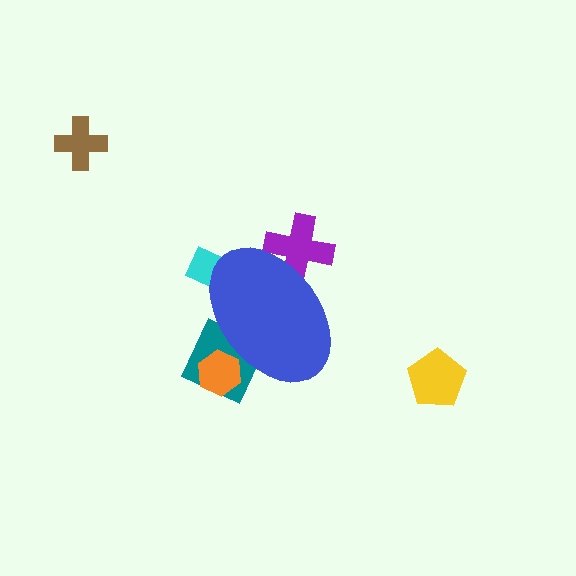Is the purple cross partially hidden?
Yes, the purple cross is partially hidden behind the blue ellipse.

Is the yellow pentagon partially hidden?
No, the yellow pentagon is fully visible.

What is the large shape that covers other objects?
A blue ellipse.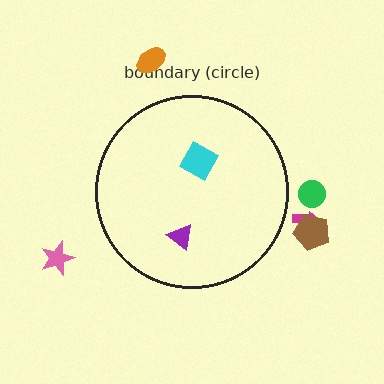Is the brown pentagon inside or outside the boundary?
Outside.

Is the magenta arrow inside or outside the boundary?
Outside.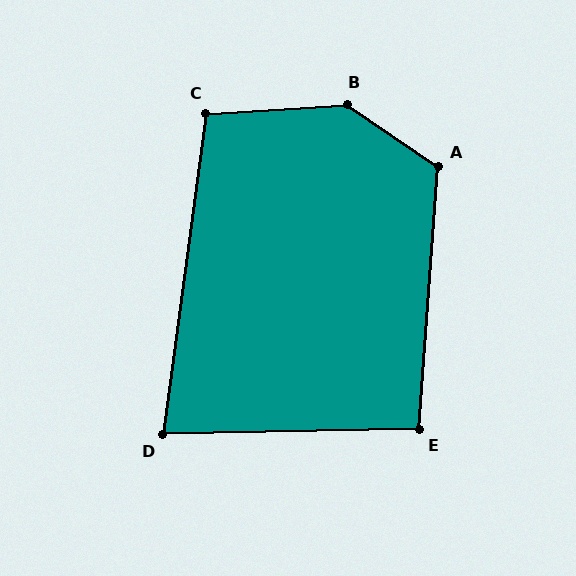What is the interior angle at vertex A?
Approximately 120 degrees (obtuse).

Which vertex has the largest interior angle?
B, at approximately 142 degrees.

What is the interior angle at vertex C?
Approximately 101 degrees (obtuse).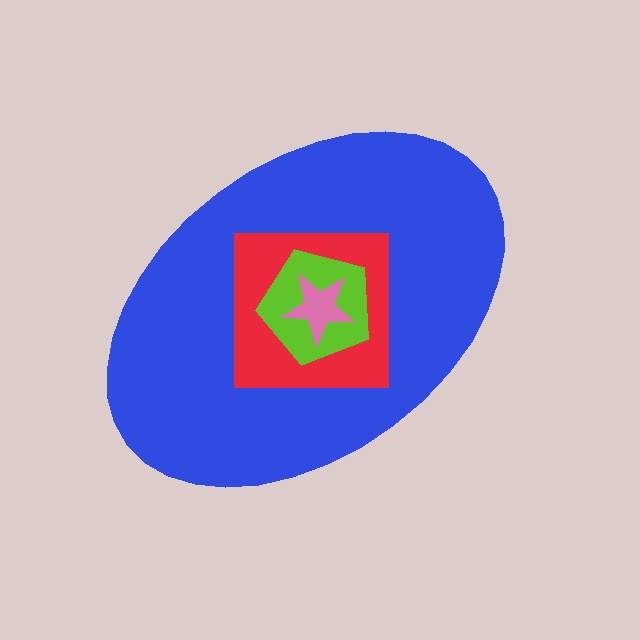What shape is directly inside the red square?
The lime pentagon.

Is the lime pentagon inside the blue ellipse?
Yes.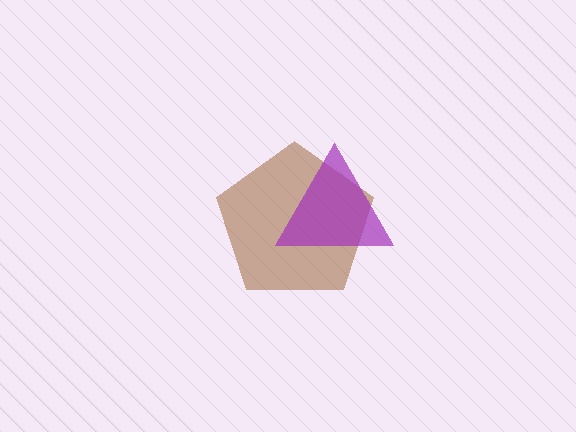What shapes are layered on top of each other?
The layered shapes are: a brown pentagon, a purple triangle.